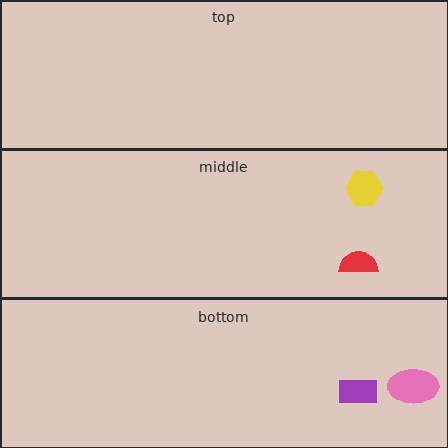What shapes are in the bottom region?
The purple rectangle, the pink ellipse.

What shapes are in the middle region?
The red semicircle, the yellow hexagon.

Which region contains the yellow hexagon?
The middle region.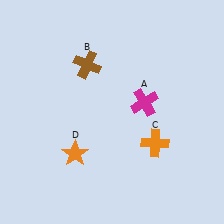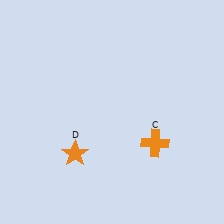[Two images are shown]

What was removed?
The magenta cross (A), the brown cross (B) were removed in Image 2.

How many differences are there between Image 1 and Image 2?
There are 2 differences between the two images.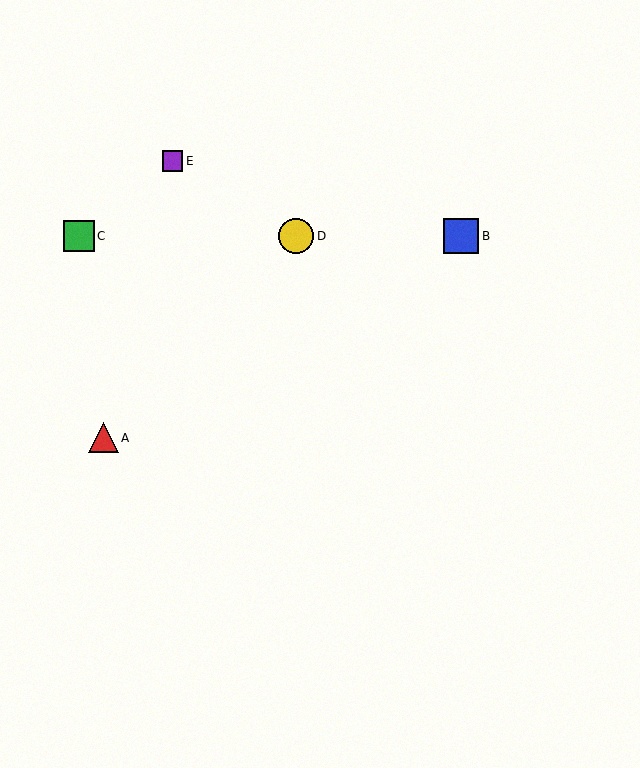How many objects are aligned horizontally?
3 objects (B, C, D) are aligned horizontally.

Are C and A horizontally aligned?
No, C is at y≈236 and A is at y≈438.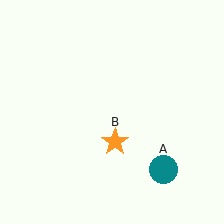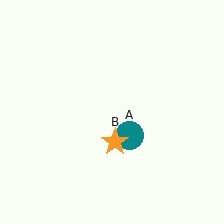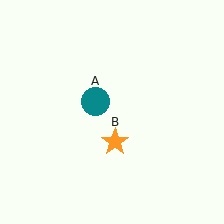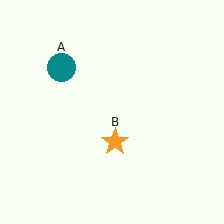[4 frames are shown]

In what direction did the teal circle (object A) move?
The teal circle (object A) moved up and to the left.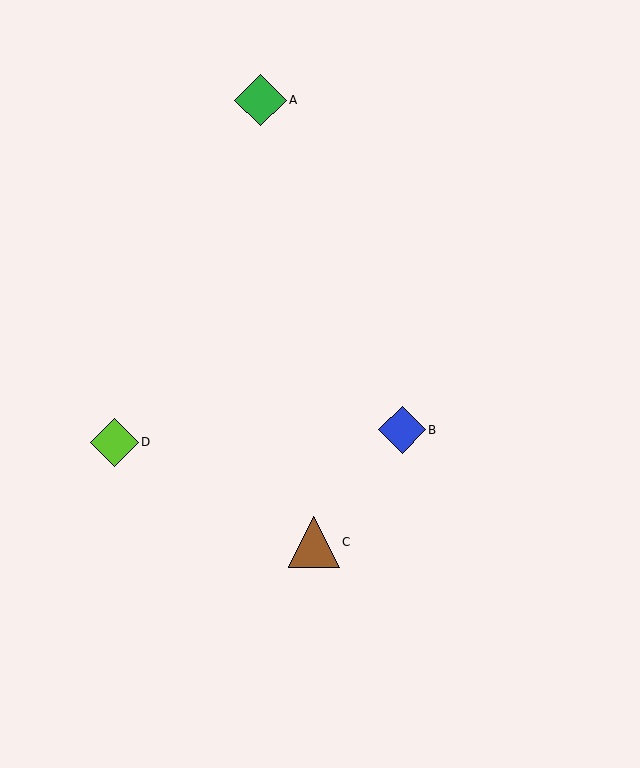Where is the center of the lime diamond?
The center of the lime diamond is at (114, 442).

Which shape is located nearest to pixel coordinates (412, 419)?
The blue diamond (labeled B) at (402, 430) is nearest to that location.